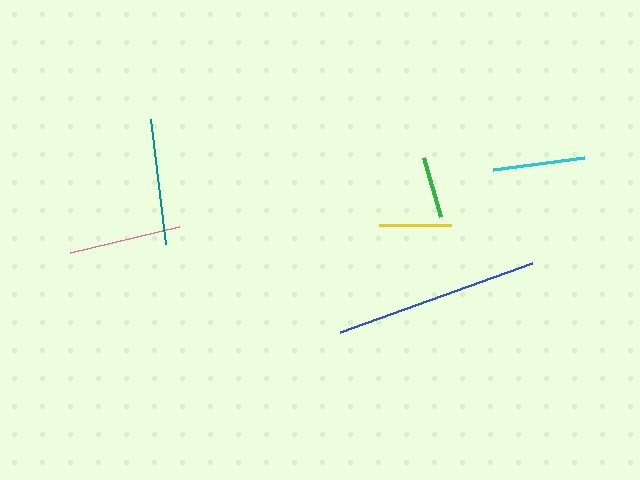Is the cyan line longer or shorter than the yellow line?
The cyan line is longer than the yellow line.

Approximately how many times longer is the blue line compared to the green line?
The blue line is approximately 3.3 times the length of the green line.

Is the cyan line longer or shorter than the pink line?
The pink line is longer than the cyan line.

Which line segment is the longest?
The blue line is the longest at approximately 204 pixels.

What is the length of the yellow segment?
The yellow segment is approximately 72 pixels long.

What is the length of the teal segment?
The teal segment is approximately 126 pixels long.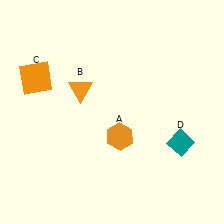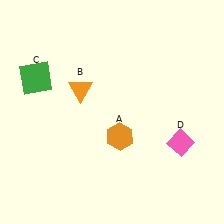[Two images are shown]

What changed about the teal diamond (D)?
In Image 1, D is teal. In Image 2, it changed to pink.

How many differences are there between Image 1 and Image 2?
There are 2 differences between the two images.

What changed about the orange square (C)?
In Image 1, C is orange. In Image 2, it changed to green.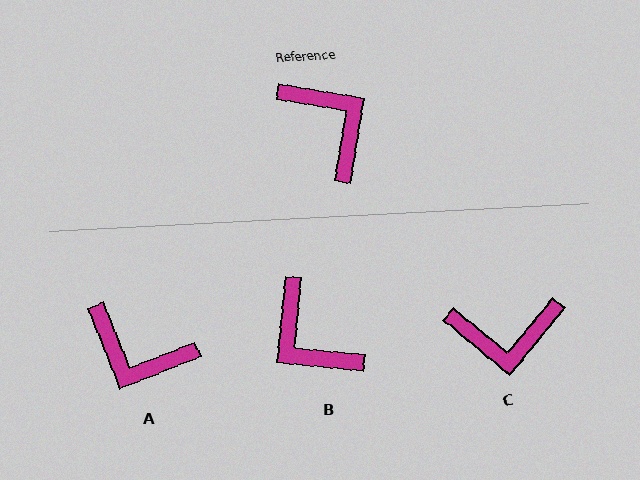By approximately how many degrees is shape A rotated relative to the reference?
Approximately 149 degrees clockwise.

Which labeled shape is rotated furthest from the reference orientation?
B, about 176 degrees away.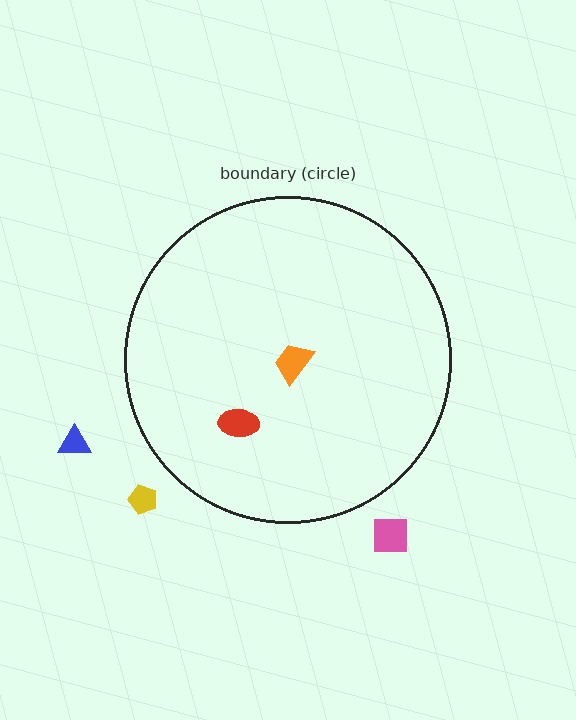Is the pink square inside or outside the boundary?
Outside.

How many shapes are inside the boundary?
2 inside, 3 outside.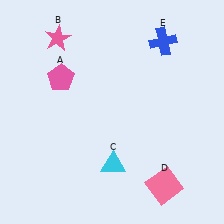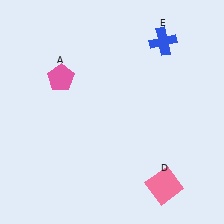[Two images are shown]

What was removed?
The pink star (B), the cyan triangle (C) were removed in Image 2.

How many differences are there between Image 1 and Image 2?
There are 2 differences between the two images.